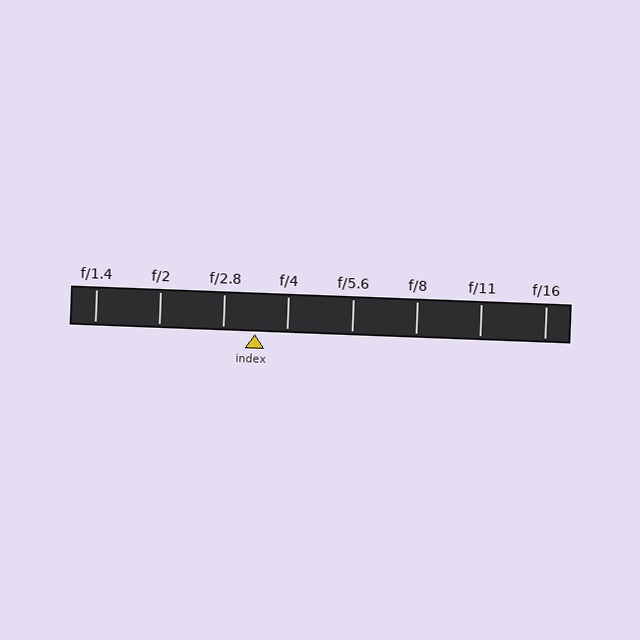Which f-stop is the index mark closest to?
The index mark is closest to f/2.8.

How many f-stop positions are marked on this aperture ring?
There are 8 f-stop positions marked.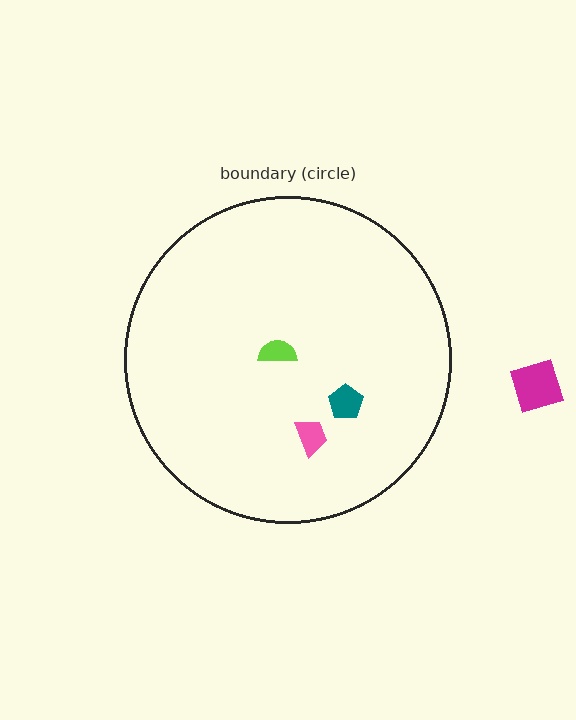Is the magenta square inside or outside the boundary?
Outside.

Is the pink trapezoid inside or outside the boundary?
Inside.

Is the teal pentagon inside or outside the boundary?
Inside.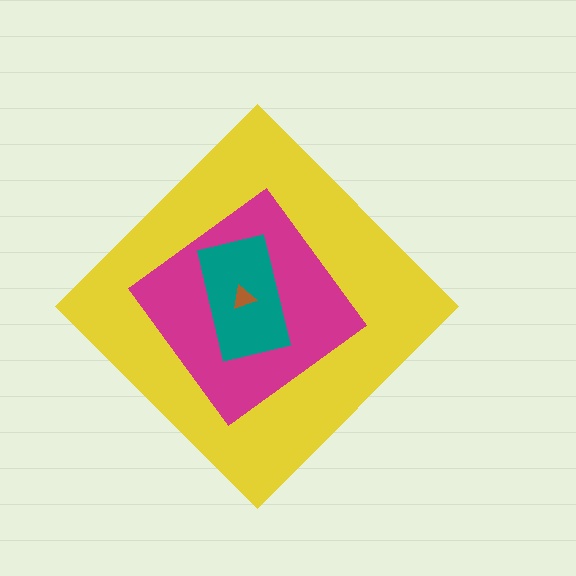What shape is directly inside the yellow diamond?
The magenta diamond.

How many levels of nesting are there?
4.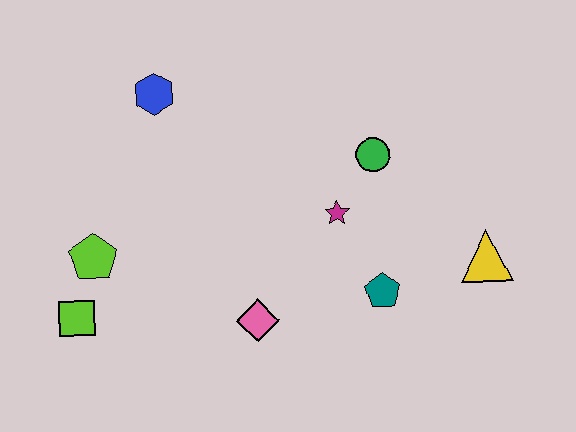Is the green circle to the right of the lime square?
Yes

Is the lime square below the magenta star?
Yes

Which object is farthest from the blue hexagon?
The yellow triangle is farthest from the blue hexagon.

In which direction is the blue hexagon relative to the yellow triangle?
The blue hexagon is to the left of the yellow triangle.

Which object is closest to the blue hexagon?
The lime pentagon is closest to the blue hexagon.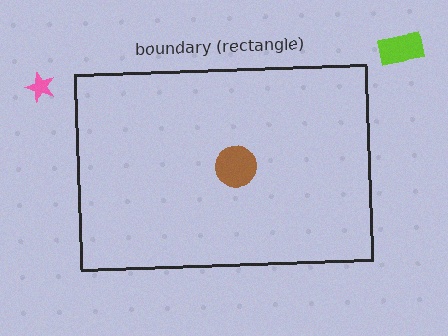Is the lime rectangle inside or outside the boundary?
Outside.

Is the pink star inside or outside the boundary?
Outside.